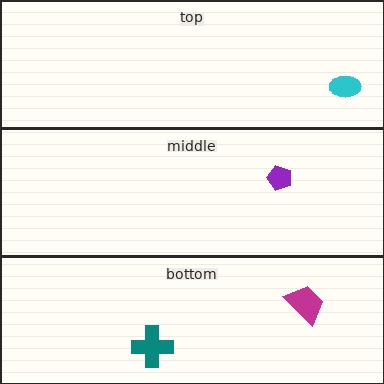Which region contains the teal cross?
The bottom region.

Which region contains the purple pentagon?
The middle region.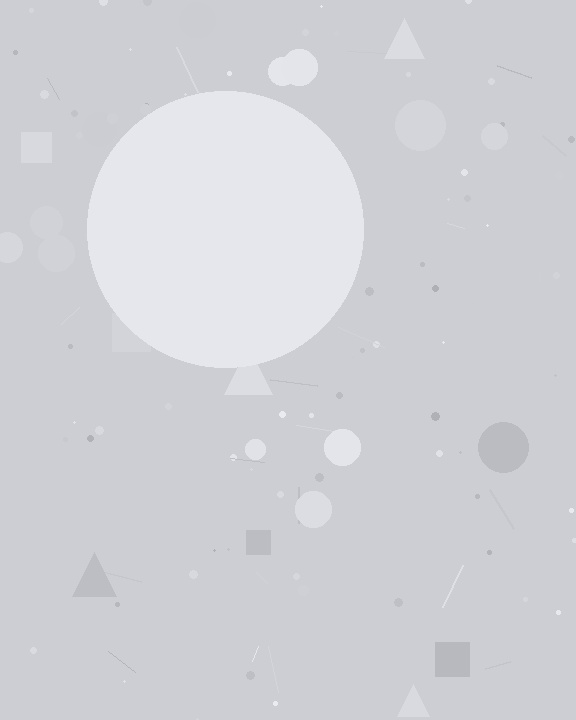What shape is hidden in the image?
A circle is hidden in the image.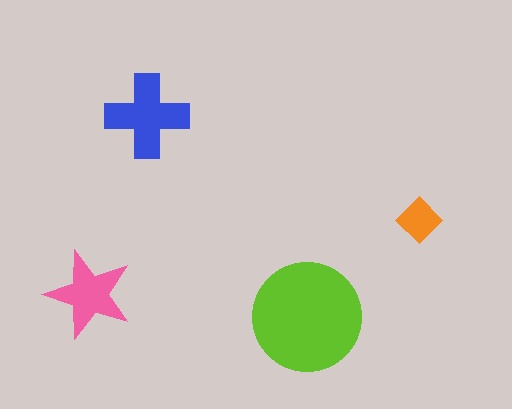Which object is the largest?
The lime circle.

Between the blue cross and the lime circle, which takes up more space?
The lime circle.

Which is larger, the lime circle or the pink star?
The lime circle.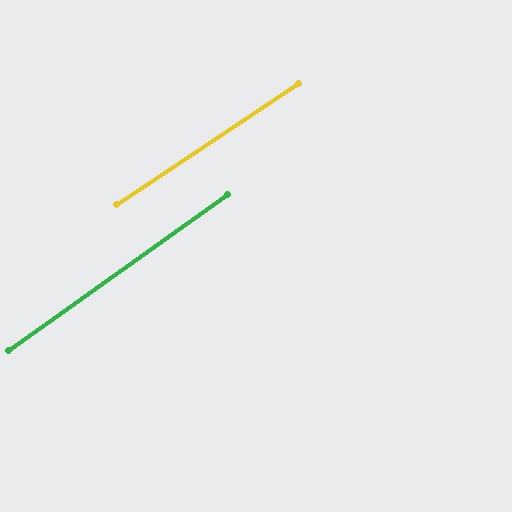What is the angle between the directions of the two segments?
Approximately 2 degrees.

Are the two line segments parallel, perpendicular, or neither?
Parallel — their directions differ by only 2.0°.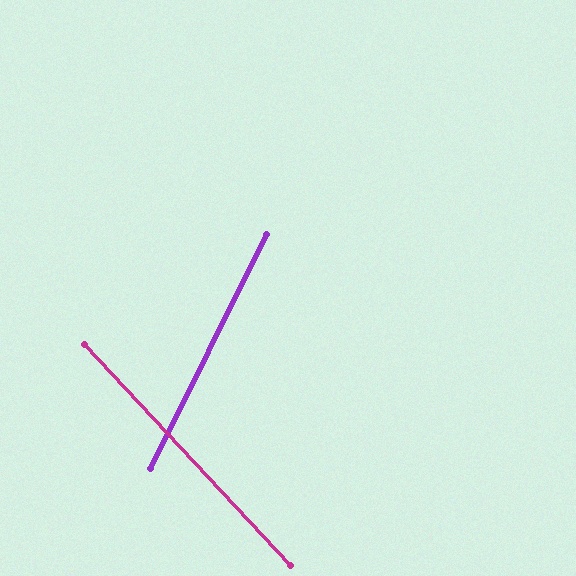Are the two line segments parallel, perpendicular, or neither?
Neither parallel nor perpendicular — they differ by about 70°.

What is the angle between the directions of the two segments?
Approximately 70 degrees.